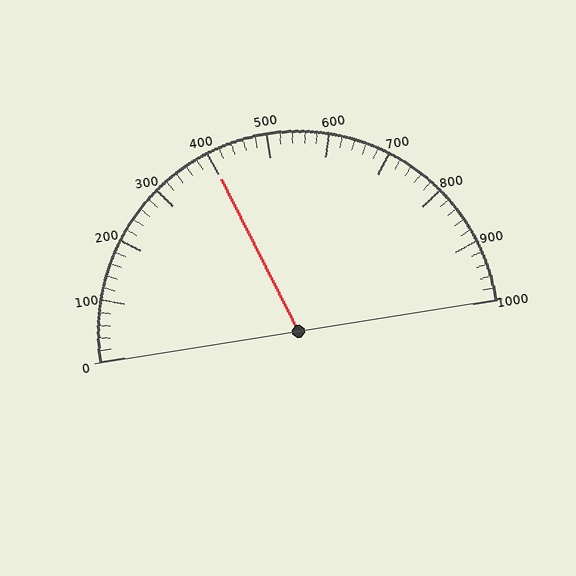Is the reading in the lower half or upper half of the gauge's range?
The reading is in the lower half of the range (0 to 1000).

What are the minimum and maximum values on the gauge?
The gauge ranges from 0 to 1000.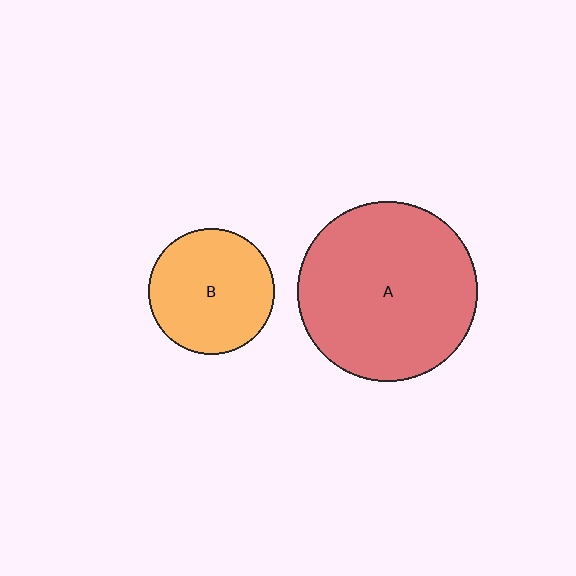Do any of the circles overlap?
No, none of the circles overlap.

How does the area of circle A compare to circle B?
Approximately 2.0 times.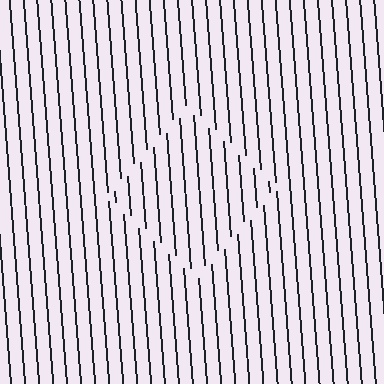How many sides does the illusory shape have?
4 sides — the line-ends trace a square.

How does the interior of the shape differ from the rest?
The interior of the shape contains the same grating, shifted by half a period — the contour is defined by the phase discontinuity where line-ends from the inner and outer gratings abut.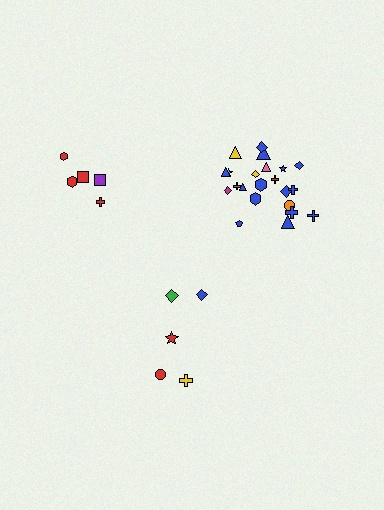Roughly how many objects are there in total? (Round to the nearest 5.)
Roughly 30 objects in total.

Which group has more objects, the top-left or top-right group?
The top-right group.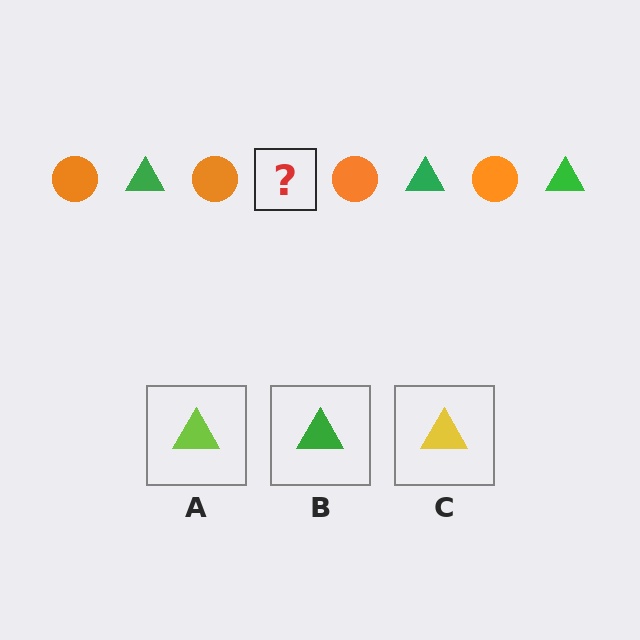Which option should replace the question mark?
Option B.